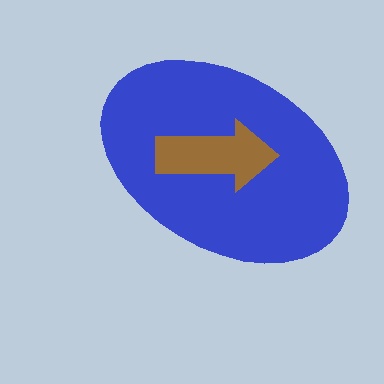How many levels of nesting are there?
2.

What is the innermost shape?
The brown arrow.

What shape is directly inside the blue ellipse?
The brown arrow.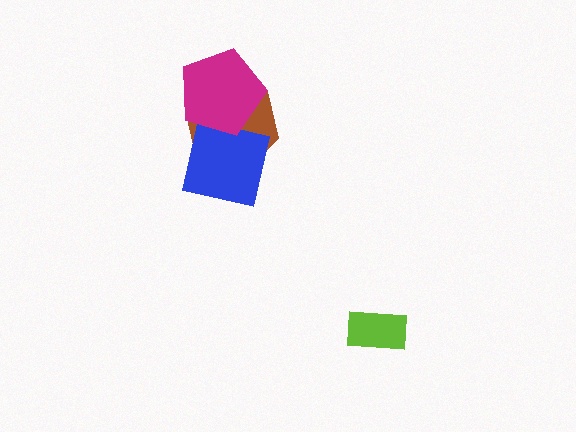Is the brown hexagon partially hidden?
Yes, it is partially covered by another shape.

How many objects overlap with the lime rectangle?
0 objects overlap with the lime rectangle.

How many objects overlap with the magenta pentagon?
2 objects overlap with the magenta pentagon.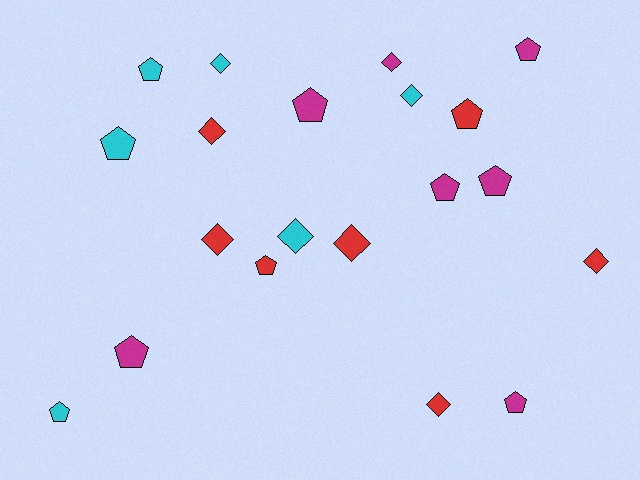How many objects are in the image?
There are 20 objects.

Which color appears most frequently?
Red, with 7 objects.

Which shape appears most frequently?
Pentagon, with 11 objects.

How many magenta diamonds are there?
There is 1 magenta diamond.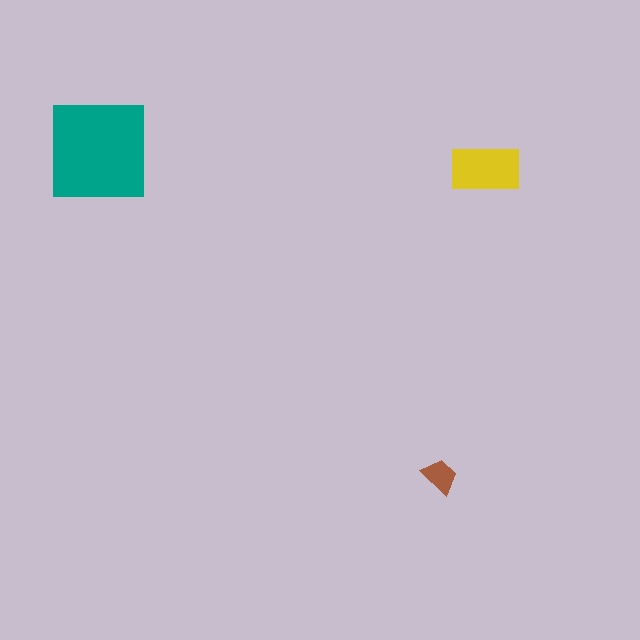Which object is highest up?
The teal square is topmost.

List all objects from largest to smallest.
The teal square, the yellow rectangle, the brown trapezoid.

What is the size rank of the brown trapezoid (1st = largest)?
3rd.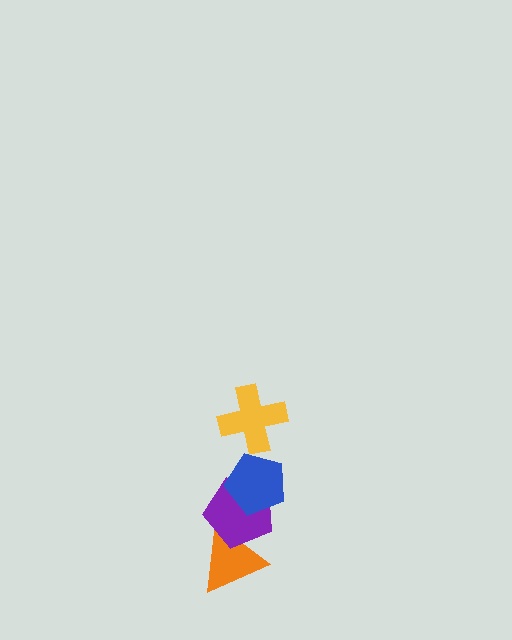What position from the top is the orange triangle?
The orange triangle is 4th from the top.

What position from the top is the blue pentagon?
The blue pentagon is 2nd from the top.